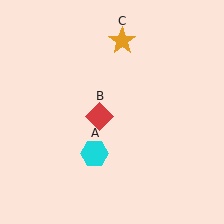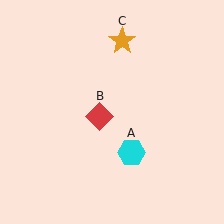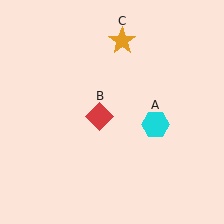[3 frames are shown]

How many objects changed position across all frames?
1 object changed position: cyan hexagon (object A).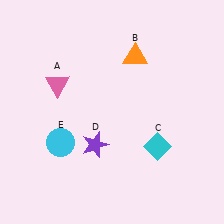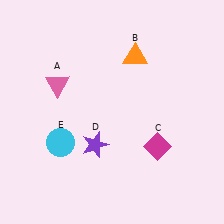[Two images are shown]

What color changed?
The diamond (C) changed from cyan in Image 1 to magenta in Image 2.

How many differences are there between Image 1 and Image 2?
There is 1 difference between the two images.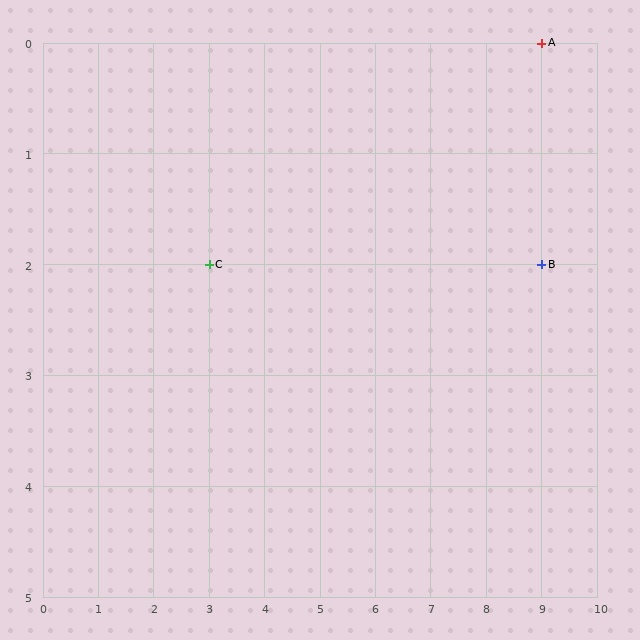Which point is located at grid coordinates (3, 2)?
Point C is at (3, 2).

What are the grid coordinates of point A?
Point A is at grid coordinates (9, 0).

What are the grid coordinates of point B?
Point B is at grid coordinates (9, 2).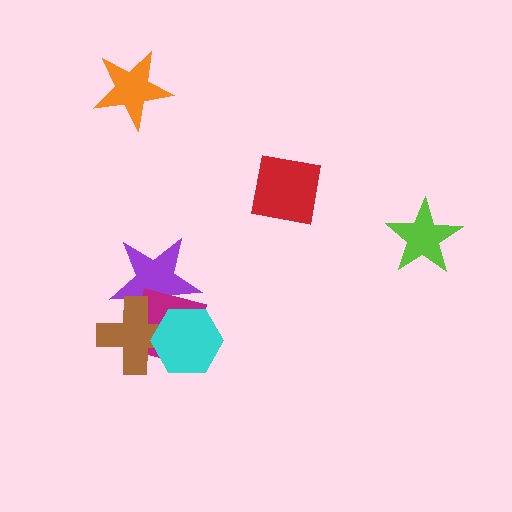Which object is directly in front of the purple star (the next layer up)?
The magenta square is directly in front of the purple star.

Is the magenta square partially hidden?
Yes, it is partially covered by another shape.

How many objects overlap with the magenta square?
3 objects overlap with the magenta square.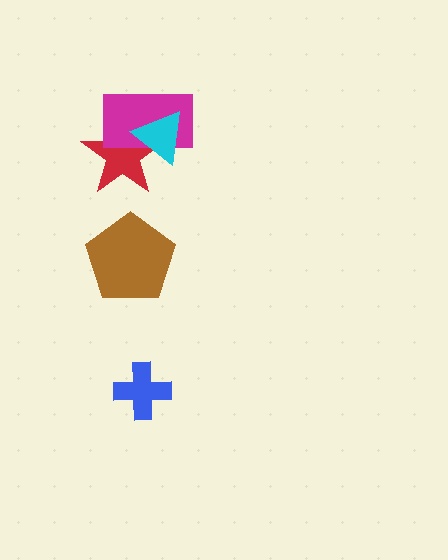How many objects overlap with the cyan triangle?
2 objects overlap with the cyan triangle.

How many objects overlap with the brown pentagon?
0 objects overlap with the brown pentagon.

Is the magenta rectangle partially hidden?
Yes, it is partially covered by another shape.